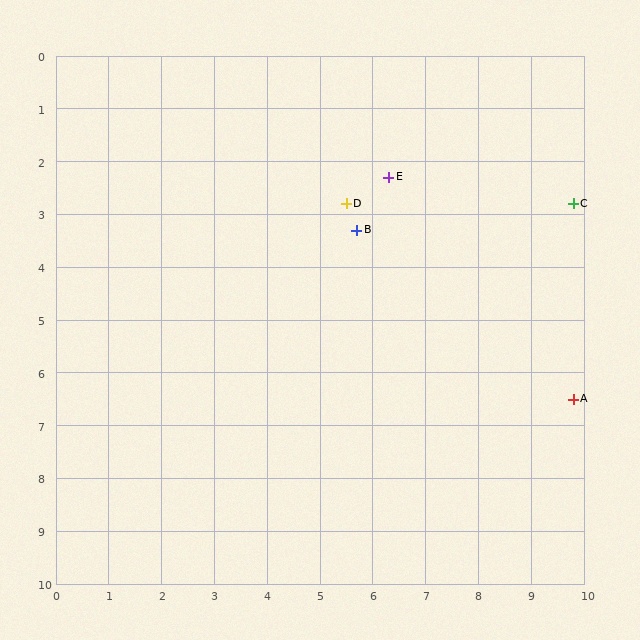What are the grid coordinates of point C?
Point C is at approximately (9.8, 2.8).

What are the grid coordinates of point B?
Point B is at approximately (5.7, 3.3).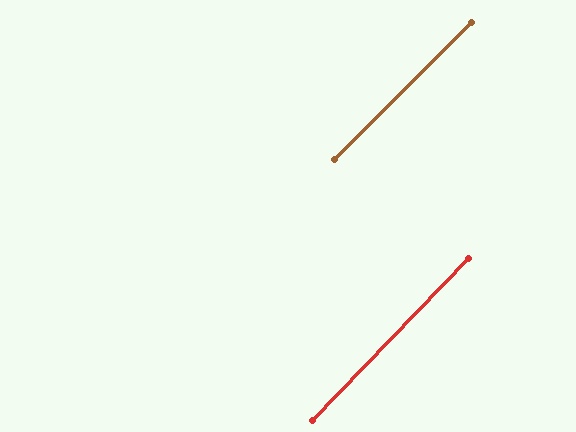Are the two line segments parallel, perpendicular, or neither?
Parallel — their directions differ by only 1.0°.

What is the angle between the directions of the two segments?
Approximately 1 degree.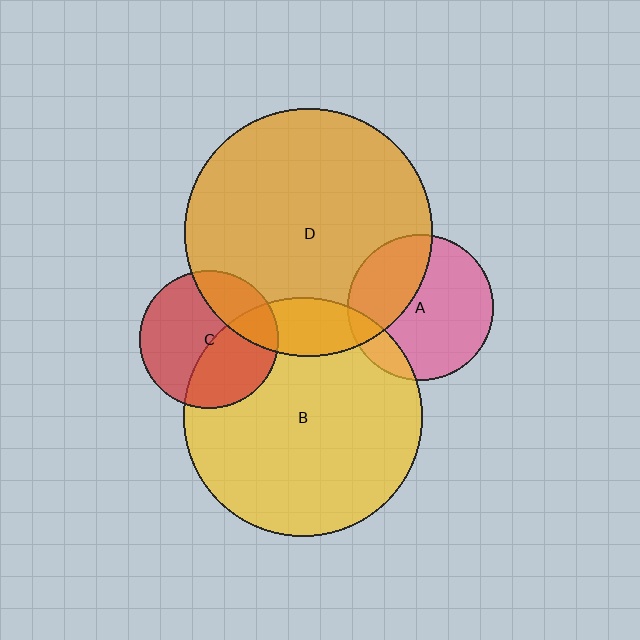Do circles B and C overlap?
Yes.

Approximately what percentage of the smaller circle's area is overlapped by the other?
Approximately 40%.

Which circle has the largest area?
Circle D (orange).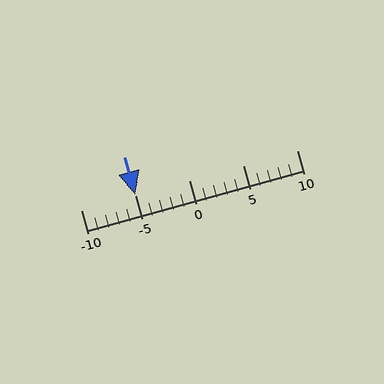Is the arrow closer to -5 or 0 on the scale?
The arrow is closer to -5.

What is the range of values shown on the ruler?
The ruler shows values from -10 to 10.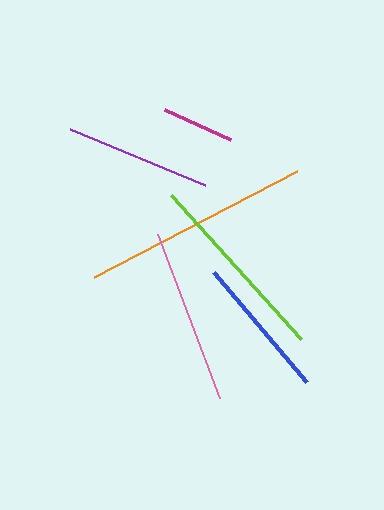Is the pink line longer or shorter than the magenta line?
The pink line is longer than the magenta line.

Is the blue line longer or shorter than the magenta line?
The blue line is longer than the magenta line.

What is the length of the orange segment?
The orange segment is approximately 228 pixels long.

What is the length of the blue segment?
The blue segment is approximately 144 pixels long.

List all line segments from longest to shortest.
From longest to shortest: orange, lime, pink, purple, blue, magenta.